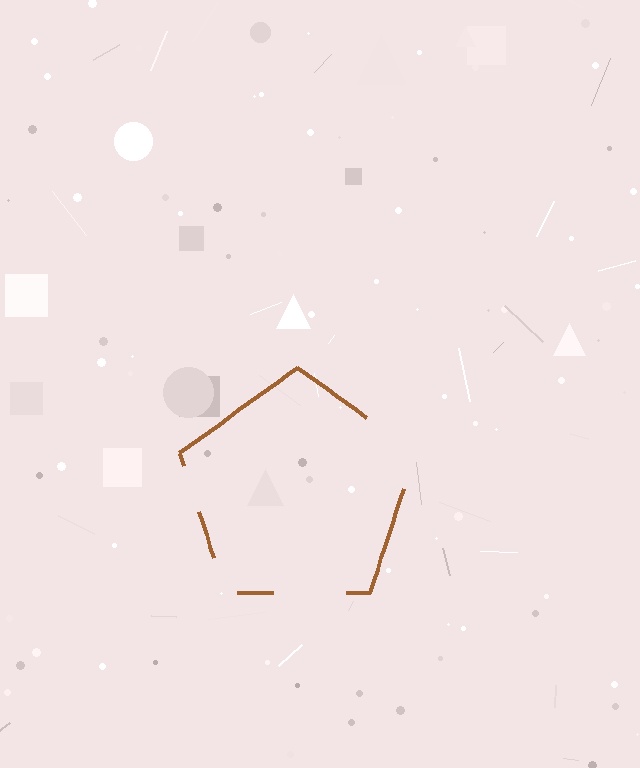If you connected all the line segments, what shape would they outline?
They would outline a pentagon.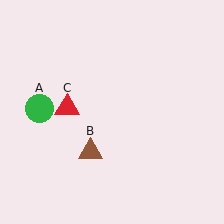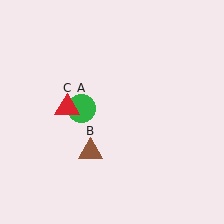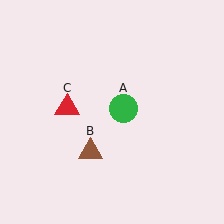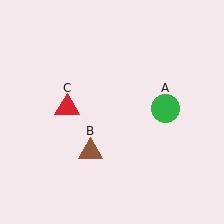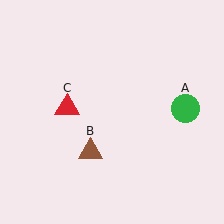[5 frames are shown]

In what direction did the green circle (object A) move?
The green circle (object A) moved right.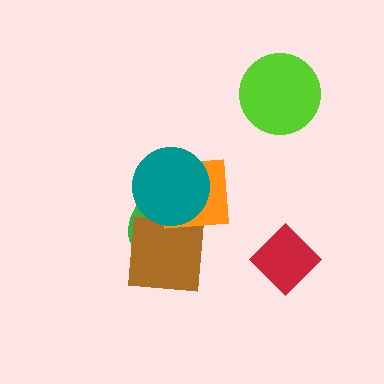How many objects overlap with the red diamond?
0 objects overlap with the red diamond.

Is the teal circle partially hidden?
No, no other shape covers it.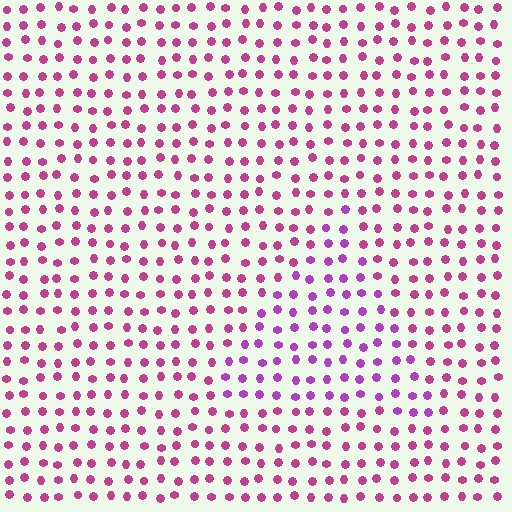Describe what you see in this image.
The image is filled with small magenta elements in a uniform arrangement. A triangle-shaped region is visible where the elements are tinted to a slightly different hue, forming a subtle color boundary.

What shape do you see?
I see a triangle.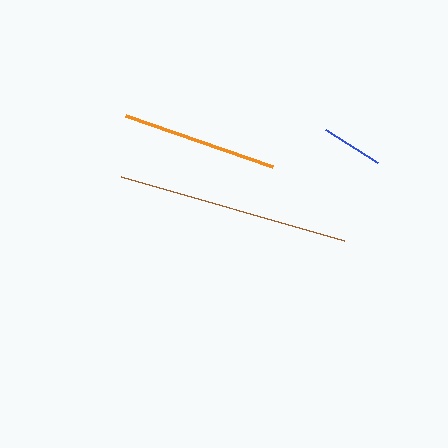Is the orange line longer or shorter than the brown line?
The brown line is longer than the orange line.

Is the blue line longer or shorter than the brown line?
The brown line is longer than the blue line.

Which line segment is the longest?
The brown line is the longest at approximately 232 pixels.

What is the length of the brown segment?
The brown segment is approximately 232 pixels long.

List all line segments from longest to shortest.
From longest to shortest: brown, orange, blue.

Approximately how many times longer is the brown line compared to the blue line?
The brown line is approximately 3.7 times the length of the blue line.